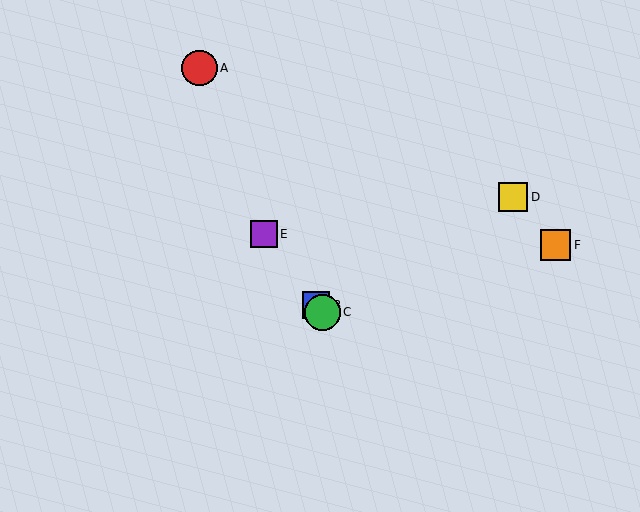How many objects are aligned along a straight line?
3 objects (B, C, E) are aligned along a straight line.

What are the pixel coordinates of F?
Object F is at (555, 245).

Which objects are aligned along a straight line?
Objects B, C, E are aligned along a straight line.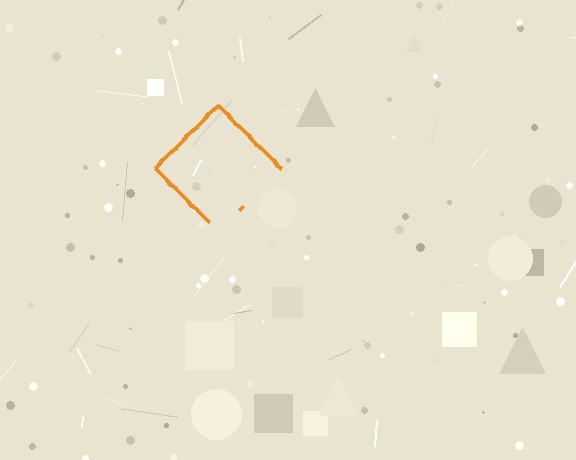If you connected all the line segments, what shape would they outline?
They would outline a diamond.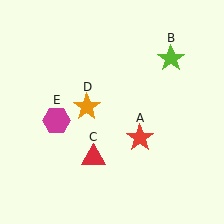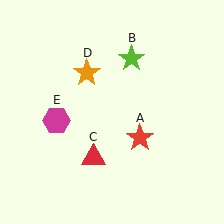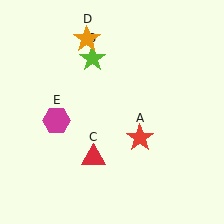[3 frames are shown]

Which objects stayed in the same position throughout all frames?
Red star (object A) and red triangle (object C) and magenta hexagon (object E) remained stationary.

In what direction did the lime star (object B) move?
The lime star (object B) moved left.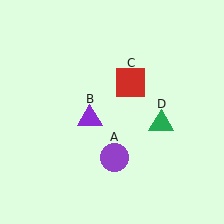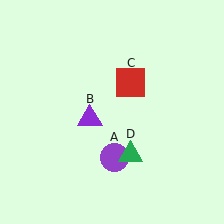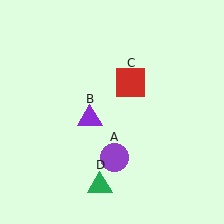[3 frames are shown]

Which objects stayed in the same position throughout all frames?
Purple circle (object A) and purple triangle (object B) and red square (object C) remained stationary.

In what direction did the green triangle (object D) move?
The green triangle (object D) moved down and to the left.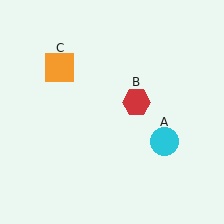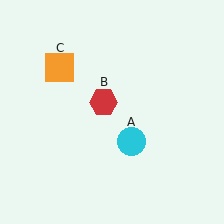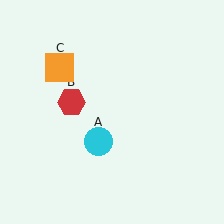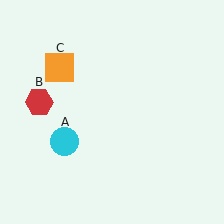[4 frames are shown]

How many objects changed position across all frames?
2 objects changed position: cyan circle (object A), red hexagon (object B).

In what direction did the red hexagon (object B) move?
The red hexagon (object B) moved left.